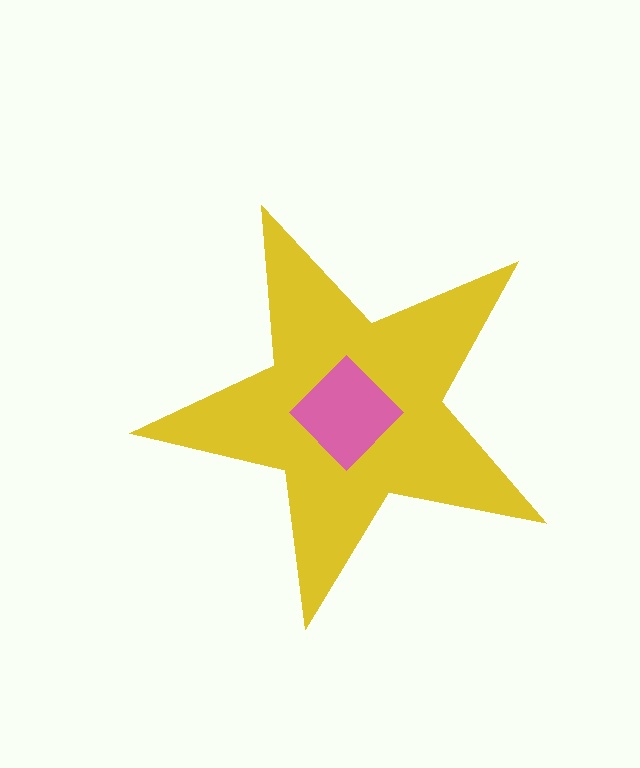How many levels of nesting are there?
2.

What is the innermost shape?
The pink diamond.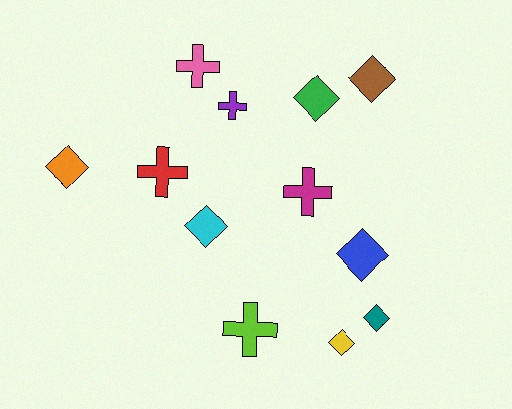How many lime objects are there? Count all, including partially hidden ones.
There is 1 lime object.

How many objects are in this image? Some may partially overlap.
There are 12 objects.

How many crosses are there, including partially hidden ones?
There are 5 crosses.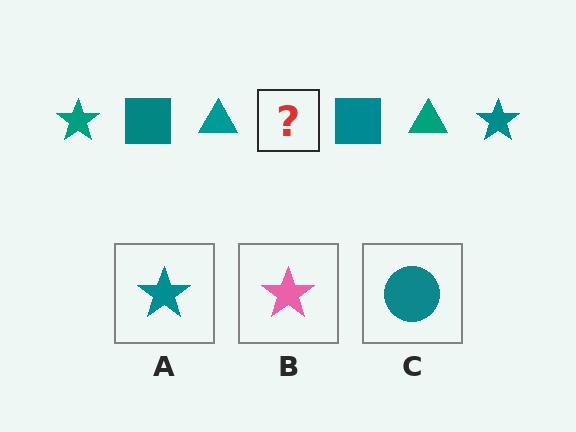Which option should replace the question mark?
Option A.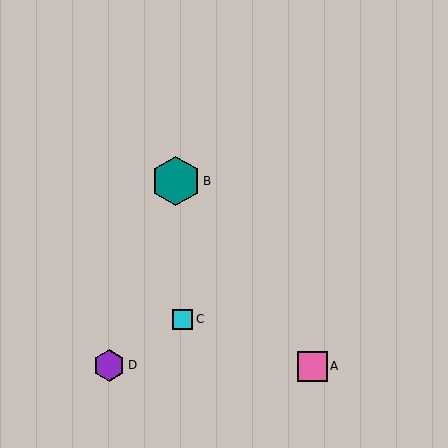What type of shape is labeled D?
Shape D is a purple hexagon.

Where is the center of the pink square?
The center of the pink square is at (313, 366).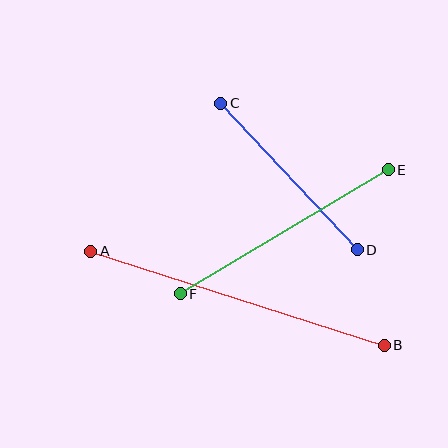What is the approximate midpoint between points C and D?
The midpoint is at approximately (289, 176) pixels.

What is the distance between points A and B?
The distance is approximately 309 pixels.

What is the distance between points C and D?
The distance is approximately 200 pixels.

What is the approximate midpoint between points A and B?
The midpoint is at approximately (238, 298) pixels.